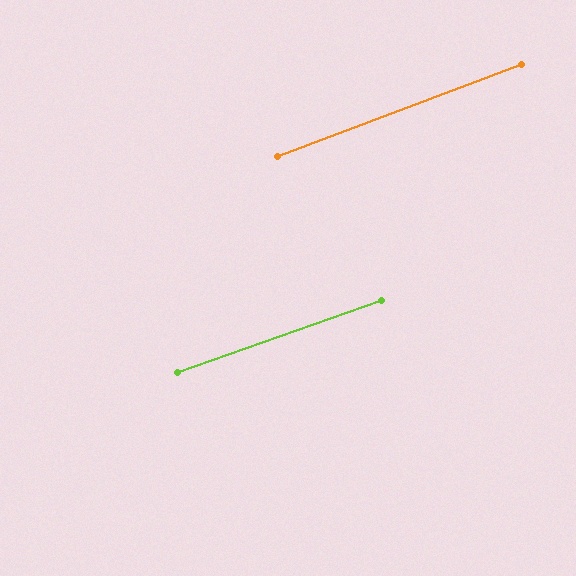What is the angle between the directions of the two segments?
Approximately 1 degree.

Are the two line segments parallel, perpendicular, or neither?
Parallel — their directions differ by only 0.9°.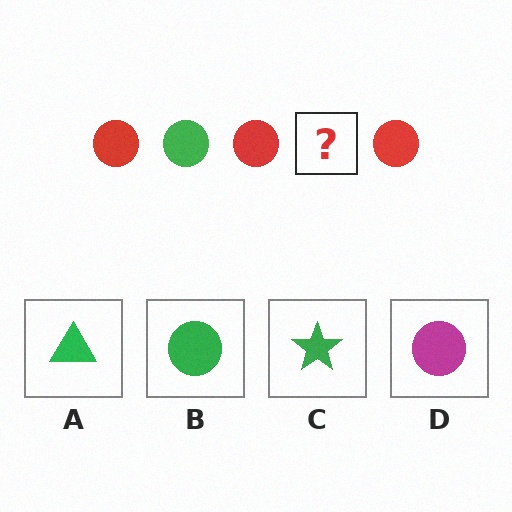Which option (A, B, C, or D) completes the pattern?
B.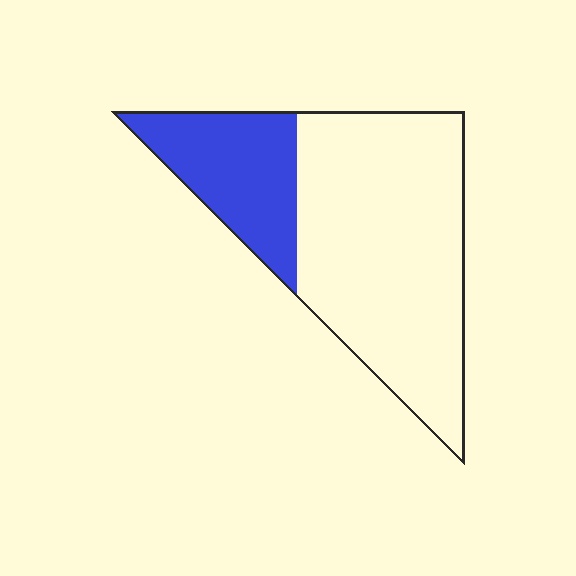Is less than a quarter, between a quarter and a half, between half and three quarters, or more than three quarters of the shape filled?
Between a quarter and a half.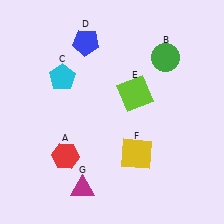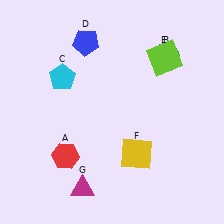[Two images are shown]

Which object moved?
The lime square (E) moved up.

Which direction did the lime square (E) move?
The lime square (E) moved up.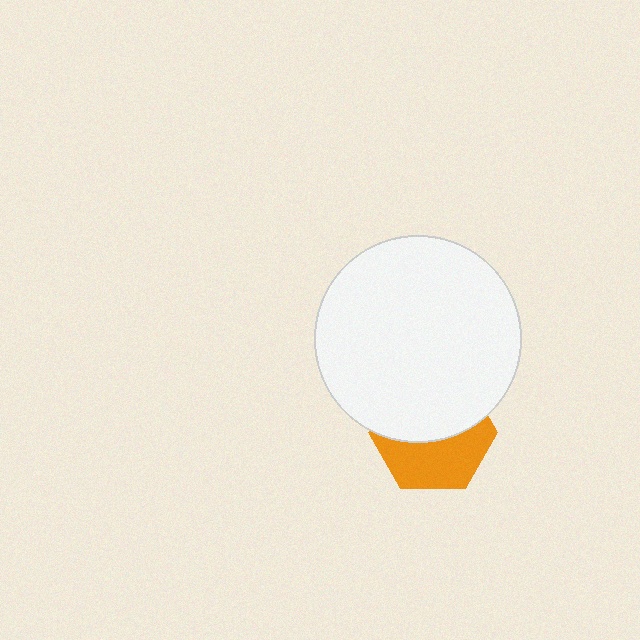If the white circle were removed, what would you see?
You would see the complete orange hexagon.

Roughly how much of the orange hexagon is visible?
About half of it is visible (roughly 47%).